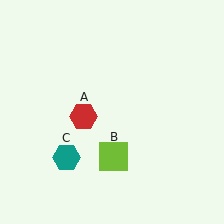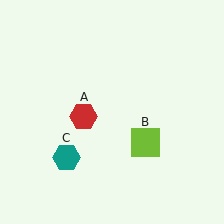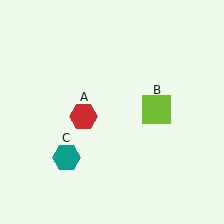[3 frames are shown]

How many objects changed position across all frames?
1 object changed position: lime square (object B).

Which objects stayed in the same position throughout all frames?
Red hexagon (object A) and teal hexagon (object C) remained stationary.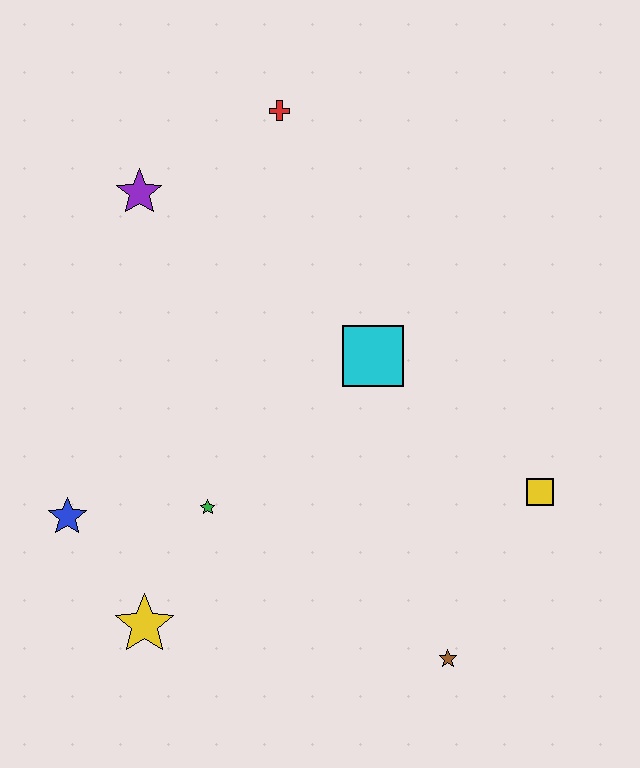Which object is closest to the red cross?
The purple star is closest to the red cross.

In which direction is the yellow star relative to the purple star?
The yellow star is below the purple star.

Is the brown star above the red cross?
No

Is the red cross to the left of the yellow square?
Yes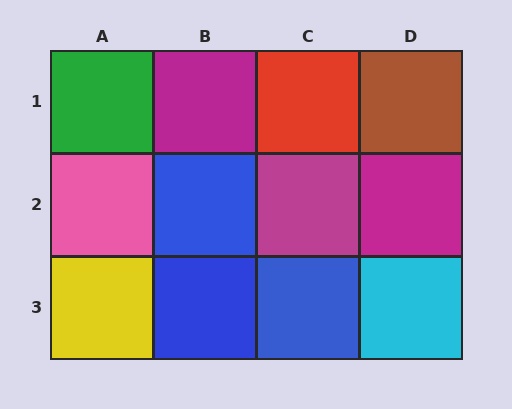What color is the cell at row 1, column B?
Magenta.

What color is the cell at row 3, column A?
Yellow.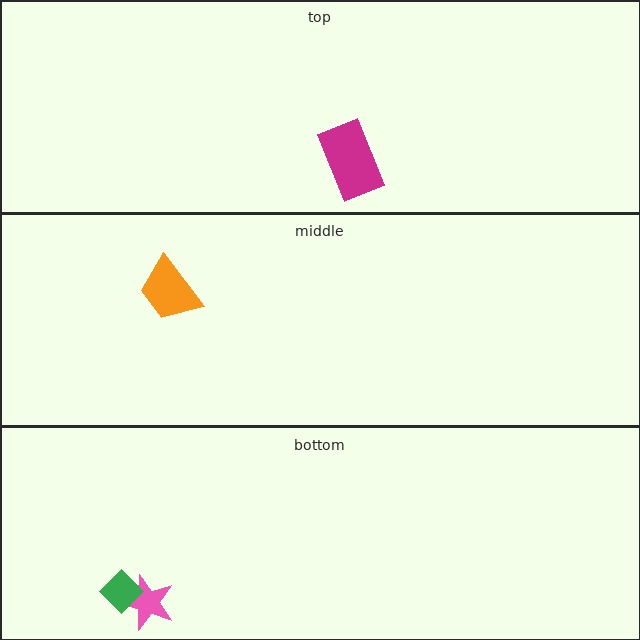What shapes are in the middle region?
The orange trapezoid.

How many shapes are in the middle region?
1.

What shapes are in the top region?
The magenta rectangle.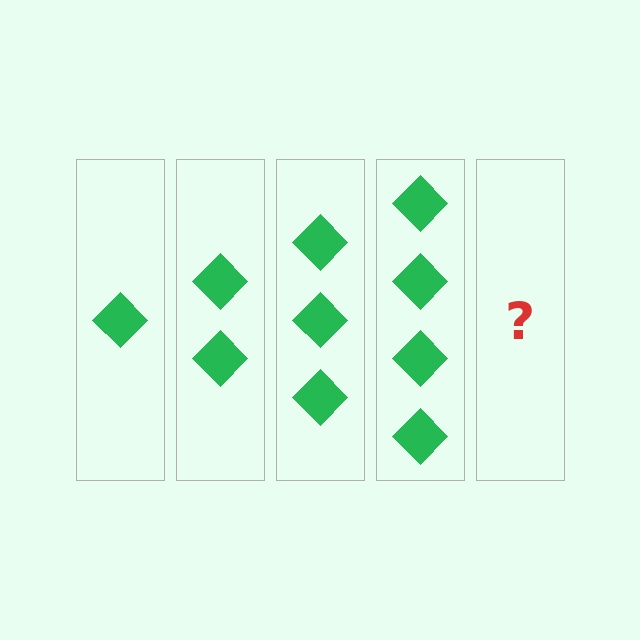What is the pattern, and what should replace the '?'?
The pattern is that each step adds one more diamond. The '?' should be 5 diamonds.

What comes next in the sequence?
The next element should be 5 diamonds.